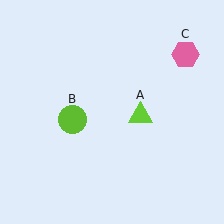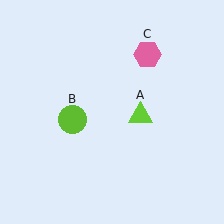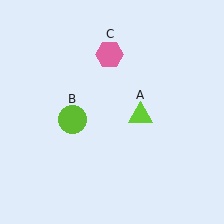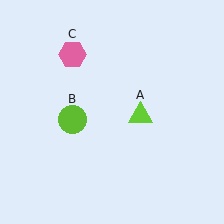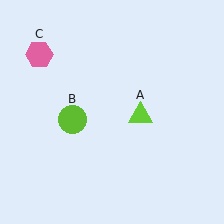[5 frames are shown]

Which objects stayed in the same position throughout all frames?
Lime triangle (object A) and lime circle (object B) remained stationary.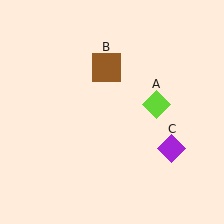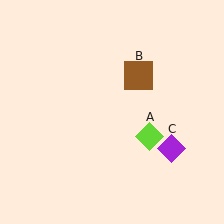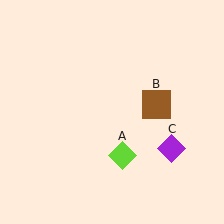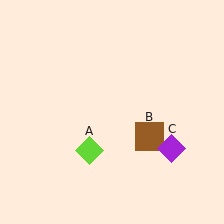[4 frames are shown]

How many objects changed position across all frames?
2 objects changed position: lime diamond (object A), brown square (object B).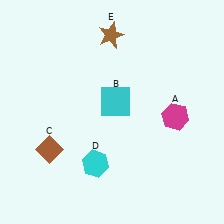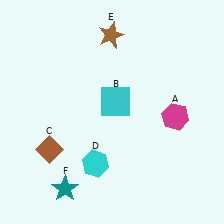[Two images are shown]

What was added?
A teal star (F) was added in Image 2.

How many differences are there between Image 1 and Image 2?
There is 1 difference between the two images.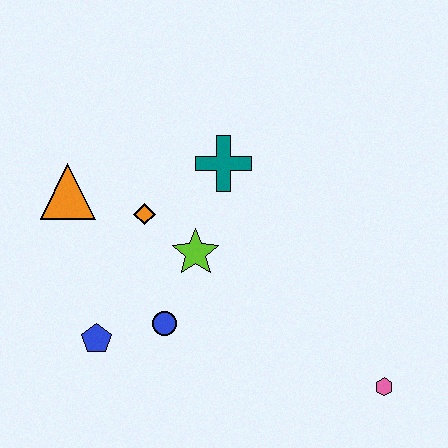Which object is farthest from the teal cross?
The pink hexagon is farthest from the teal cross.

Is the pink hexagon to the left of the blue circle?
No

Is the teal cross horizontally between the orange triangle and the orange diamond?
No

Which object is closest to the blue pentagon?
The blue circle is closest to the blue pentagon.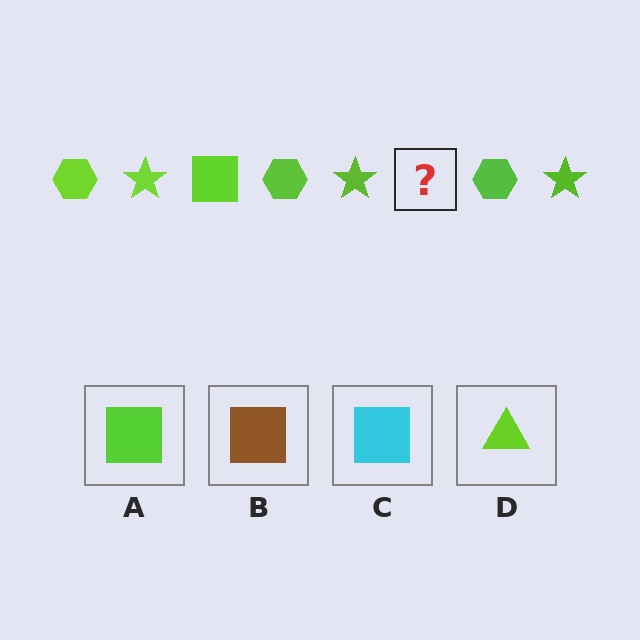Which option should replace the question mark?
Option A.